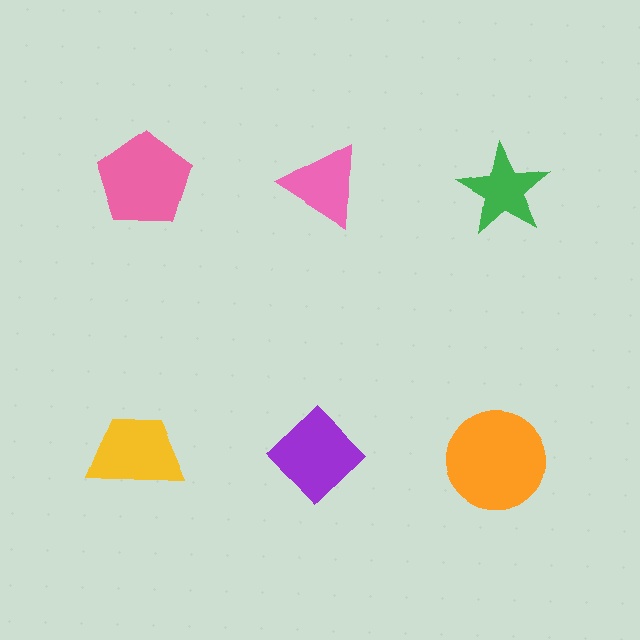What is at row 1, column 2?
A pink triangle.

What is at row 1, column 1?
A pink pentagon.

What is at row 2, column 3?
An orange circle.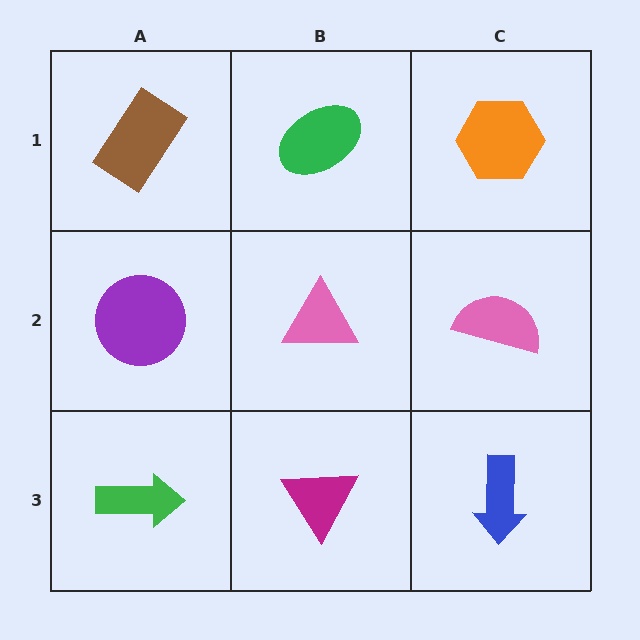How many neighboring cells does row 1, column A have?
2.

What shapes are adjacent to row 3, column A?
A purple circle (row 2, column A), a magenta triangle (row 3, column B).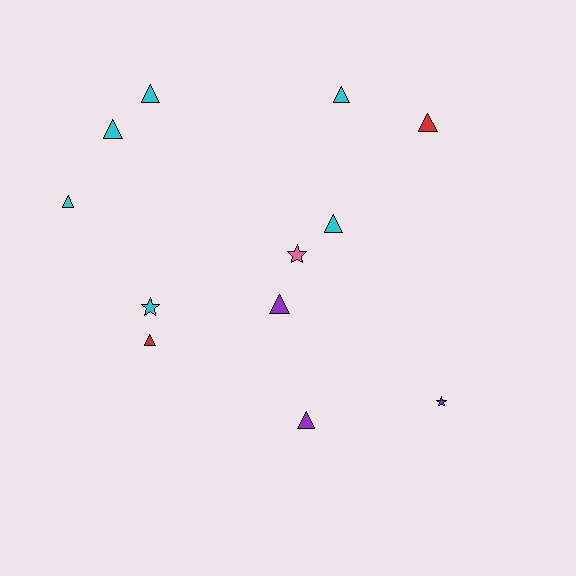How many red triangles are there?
There are 2 red triangles.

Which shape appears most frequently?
Triangle, with 9 objects.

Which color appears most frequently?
Cyan, with 6 objects.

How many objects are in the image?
There are 12 objects.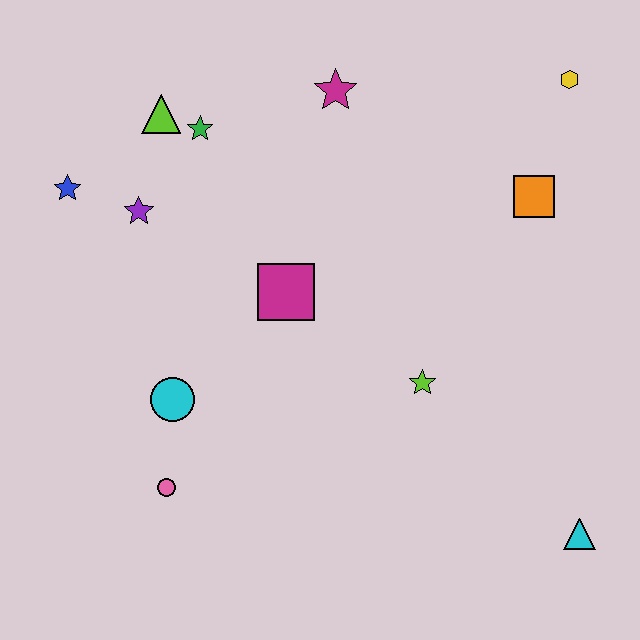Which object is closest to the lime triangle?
The green star is closest to the lime triangle.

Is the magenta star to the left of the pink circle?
No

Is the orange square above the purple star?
Yes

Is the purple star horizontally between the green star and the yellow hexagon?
No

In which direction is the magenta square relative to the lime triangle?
The magenta square is below the lime triangle.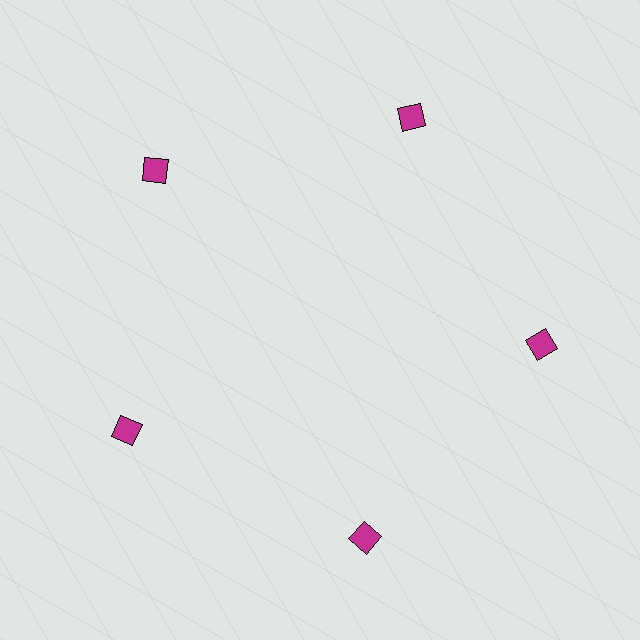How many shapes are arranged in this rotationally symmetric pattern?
There are 5 shapes, arranged in 5 groups of 1.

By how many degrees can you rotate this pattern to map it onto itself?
The pattern maps onto itself every 72 degrees of rotation.